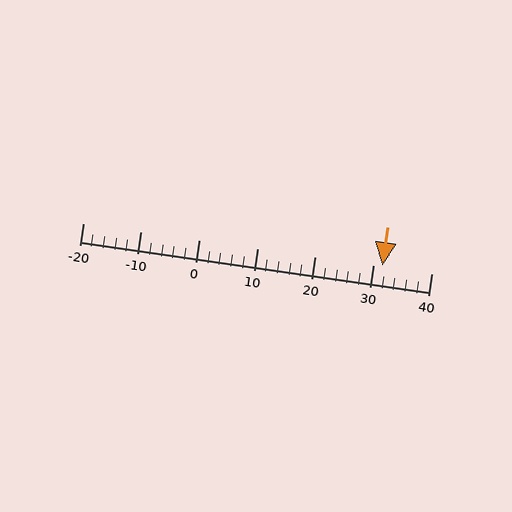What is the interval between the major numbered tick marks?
The major tick marks are spaced 10 units apart.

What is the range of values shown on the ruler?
The ruler shows values from -20 to 40.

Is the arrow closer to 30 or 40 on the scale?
The arrow is closer to 30.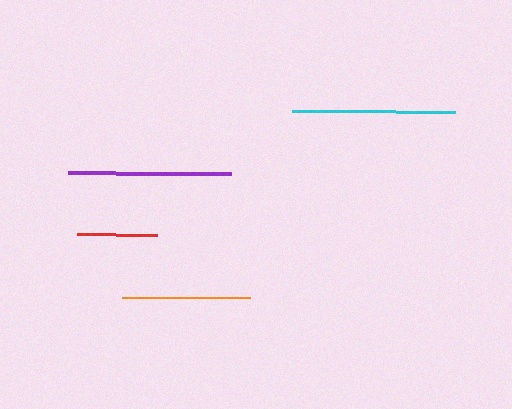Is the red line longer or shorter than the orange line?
The orange line is longer than the red line.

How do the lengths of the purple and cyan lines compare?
The purple and cyan lines are approximately the same length.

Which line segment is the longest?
The purple line is the longest at approximately 164 pixels.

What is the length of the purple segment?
The purple segment is approximately 164 pixels long.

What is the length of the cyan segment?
The cyan segment is approximately 163 pixels long.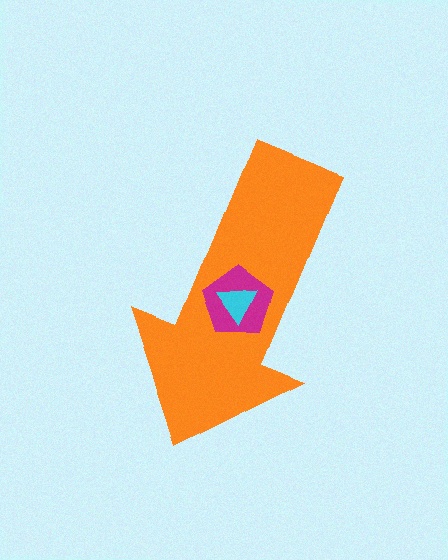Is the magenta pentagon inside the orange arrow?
Yes.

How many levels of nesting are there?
3.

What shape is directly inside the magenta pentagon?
The cyan triangle.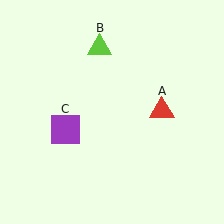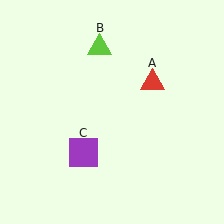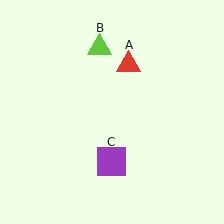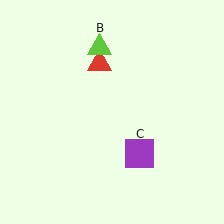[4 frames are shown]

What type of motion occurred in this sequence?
The red triangle (object A), purple square (object C) rotated counterclockwise around the center of the scene.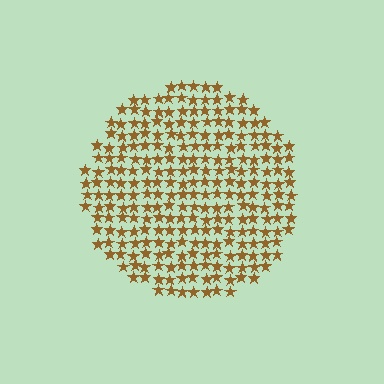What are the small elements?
The small elements are stars.